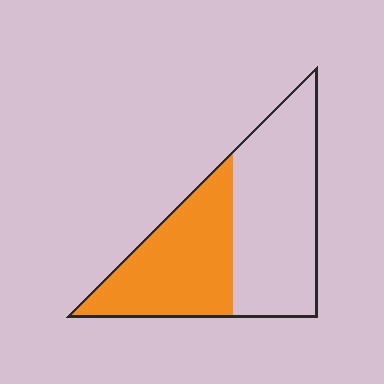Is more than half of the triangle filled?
No.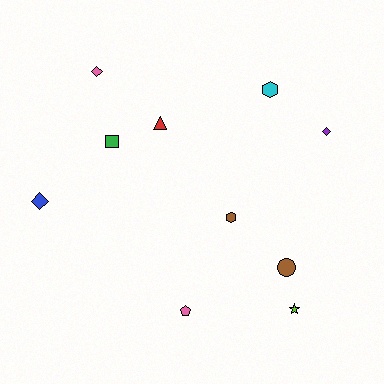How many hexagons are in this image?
There are 2 hexagons.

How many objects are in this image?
There are 10 objects.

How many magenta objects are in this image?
There are no magenta objects.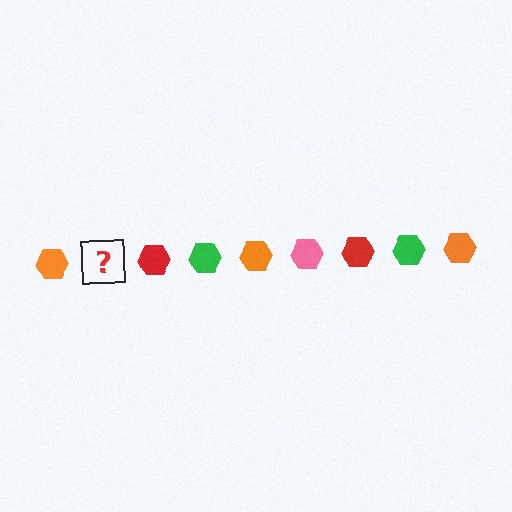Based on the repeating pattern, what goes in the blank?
The blank should be a pink hexagon.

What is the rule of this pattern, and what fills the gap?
The rule is that the pattern cycles through orange, pink, red, green hexagons. The gap should be filled with a pink hexagon.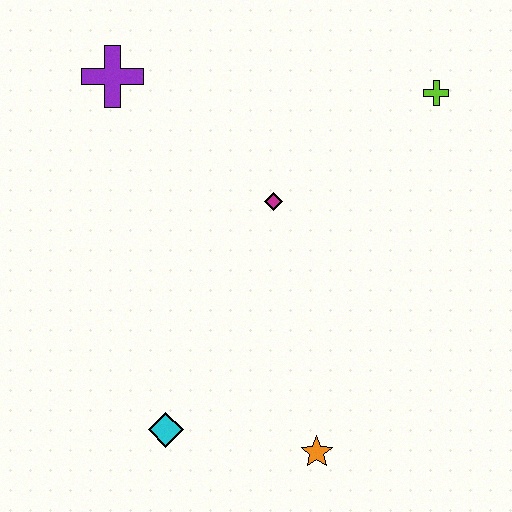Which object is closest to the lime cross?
The magenta diamond is closest to the lime cross.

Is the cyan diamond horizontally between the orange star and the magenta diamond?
No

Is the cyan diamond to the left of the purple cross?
No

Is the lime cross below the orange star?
No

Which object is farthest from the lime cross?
The cyan diamond is farthest from the lime cross.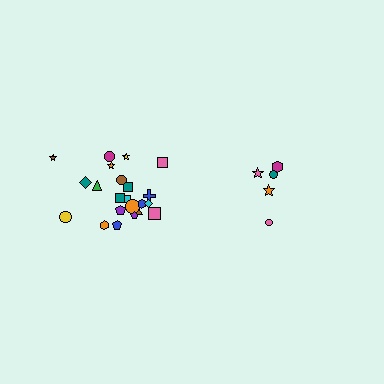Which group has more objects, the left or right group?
The left group.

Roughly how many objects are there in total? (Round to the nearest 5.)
Roughly 25 objects in total.